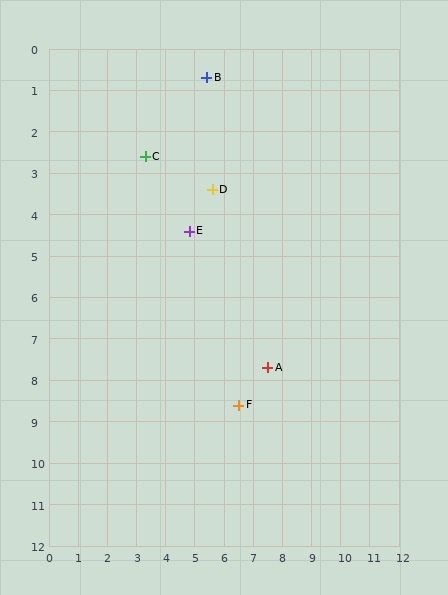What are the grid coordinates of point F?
Point F is at approximately (6.5, 8.6).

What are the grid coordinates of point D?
Point D is at approximately (5.6, 3.4).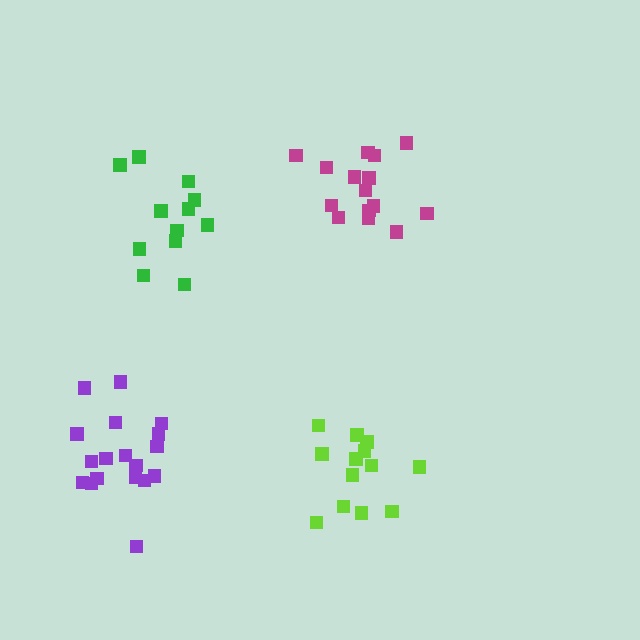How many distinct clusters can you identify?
There are 4 distinct clusters.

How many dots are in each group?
Group 1: 12 dots, Group 2: 13 dots, Group 3: 18 dots, Group 4: 15 dots (58 total).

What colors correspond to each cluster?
The clusters are colored: green, lime, purple, magenta.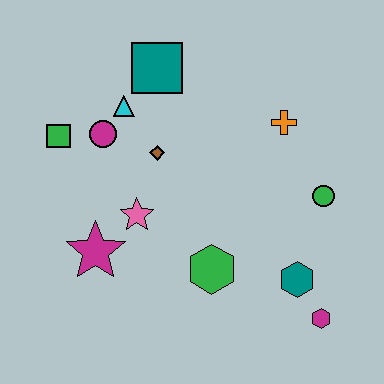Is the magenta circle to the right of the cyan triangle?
No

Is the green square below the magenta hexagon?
No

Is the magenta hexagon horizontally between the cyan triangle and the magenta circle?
No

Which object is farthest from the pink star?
The magenta hexagon is farthest from the pink star.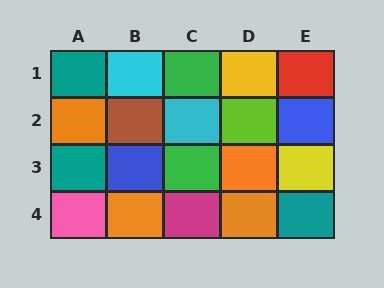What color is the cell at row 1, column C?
Green.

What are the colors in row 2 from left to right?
Orange, brown, cyan, lime, blue.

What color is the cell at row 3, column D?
Orange.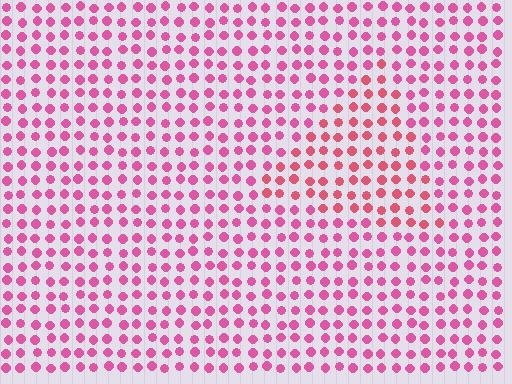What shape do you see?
I see a triangle.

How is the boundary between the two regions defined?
The boundary is defined purely by a slight shift in hue (about 21 degrees). Spacing, size, and orientation are identical on both sides.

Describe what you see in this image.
The image is filled with small pink elements in a uniform arrangement. A triangle-shaped region is visible where the elements are tinted to a slightly different hue, forming a subtle color boundary.